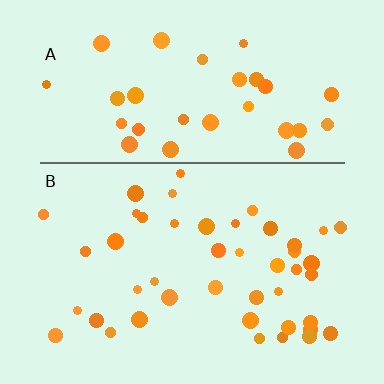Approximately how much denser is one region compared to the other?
Approximately 1.3× — region B over region A.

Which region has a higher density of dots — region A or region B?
B (the bottom).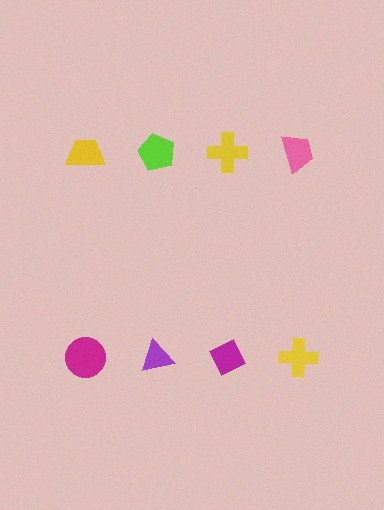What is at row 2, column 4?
A yellow cross.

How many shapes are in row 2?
4 shapes.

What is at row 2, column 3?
A magenta diamond.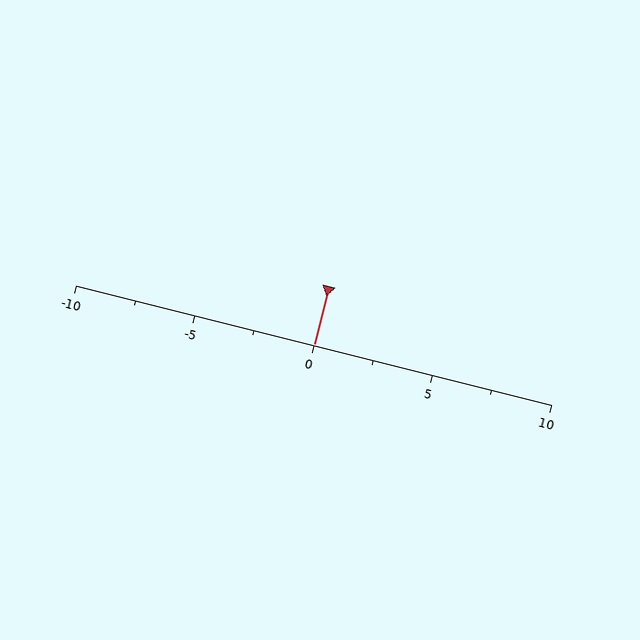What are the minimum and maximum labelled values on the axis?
The axis runs from -10 to 10.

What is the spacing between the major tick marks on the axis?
The major ticks are spaced 5 apart.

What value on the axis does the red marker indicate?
The marker indicates approximately 0.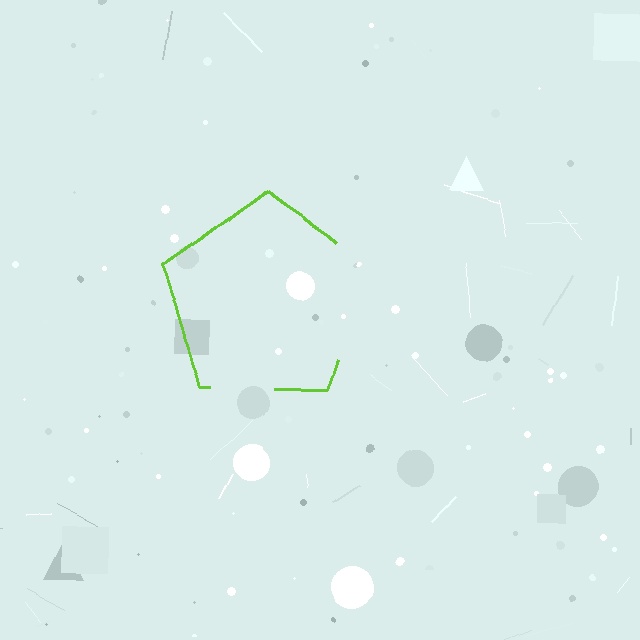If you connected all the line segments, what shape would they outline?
They would outline a pentagon.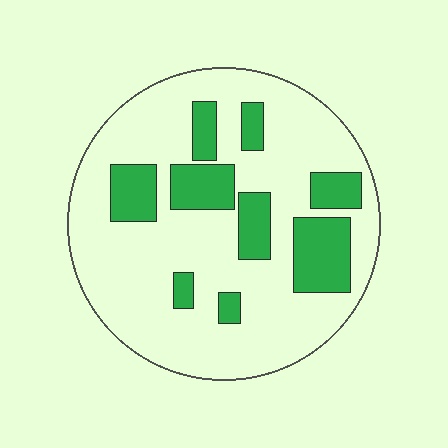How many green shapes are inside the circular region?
9.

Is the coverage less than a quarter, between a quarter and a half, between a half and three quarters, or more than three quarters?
Less than a quarter.